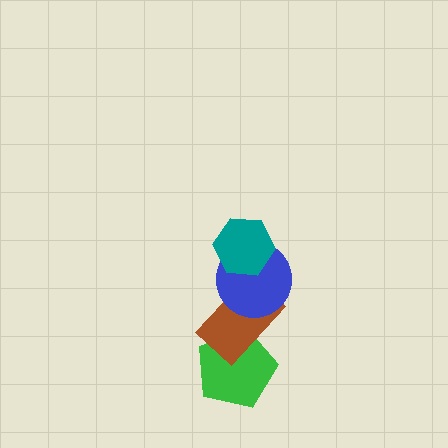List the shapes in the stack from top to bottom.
From top to bottom: the teal hexagon, the blue circle, the brown rectangle, the green pentagon.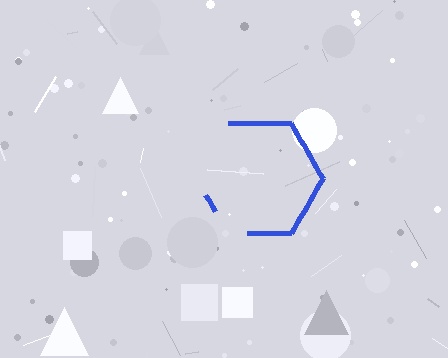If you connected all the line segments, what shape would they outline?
They would outline a hexagon.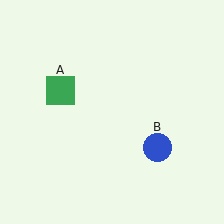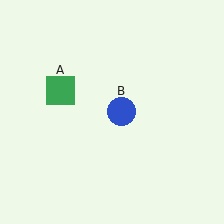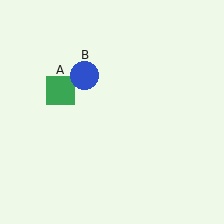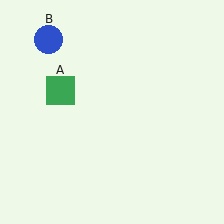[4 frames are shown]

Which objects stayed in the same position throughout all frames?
Green square (object A) remained stationary.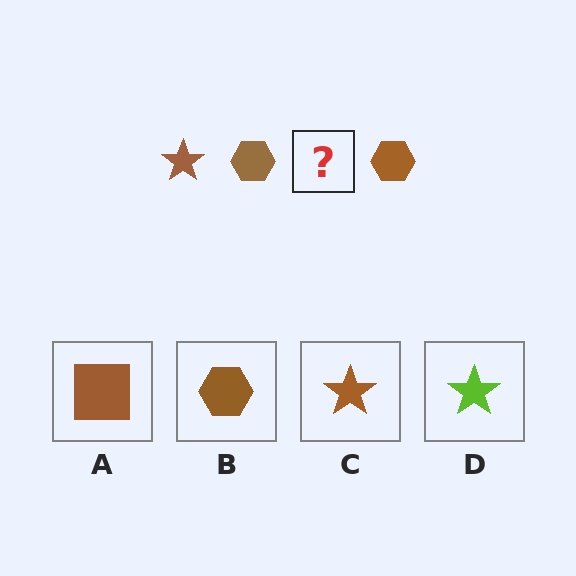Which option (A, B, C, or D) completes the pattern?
C.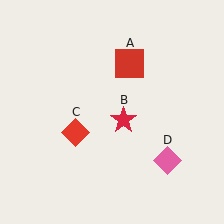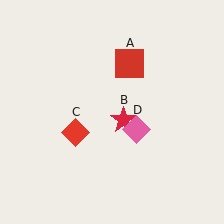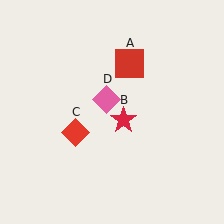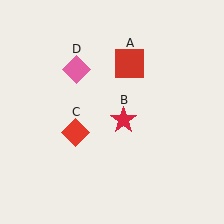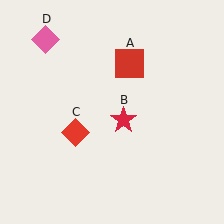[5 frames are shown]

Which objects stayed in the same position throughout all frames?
Red square (object A) and red star (object B) and red diamond (object C) remained stationary.